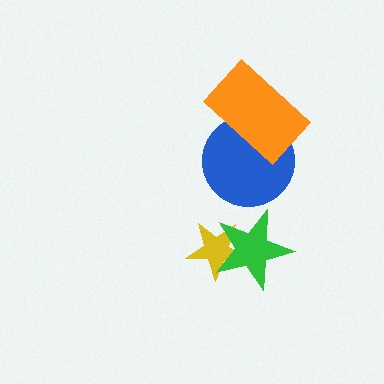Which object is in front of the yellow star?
The green star is in front of the yellow star.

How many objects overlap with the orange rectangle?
1 object overlaps with the orange rectangle.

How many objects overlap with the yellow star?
1 object overlaps with the yellow star.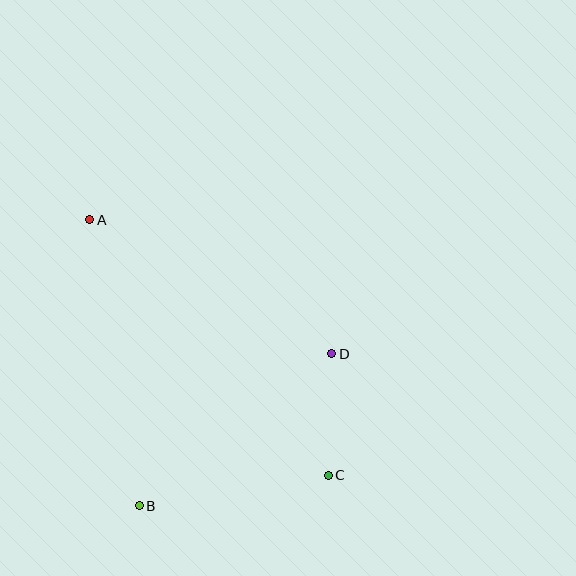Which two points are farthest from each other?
Points A and C are farthest from each other.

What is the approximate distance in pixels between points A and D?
The distance between A and D is approximately 277 pixels.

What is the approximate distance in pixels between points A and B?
The distance between A and B is approximately 291 pixels.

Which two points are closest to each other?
Points C and D are closest to each other.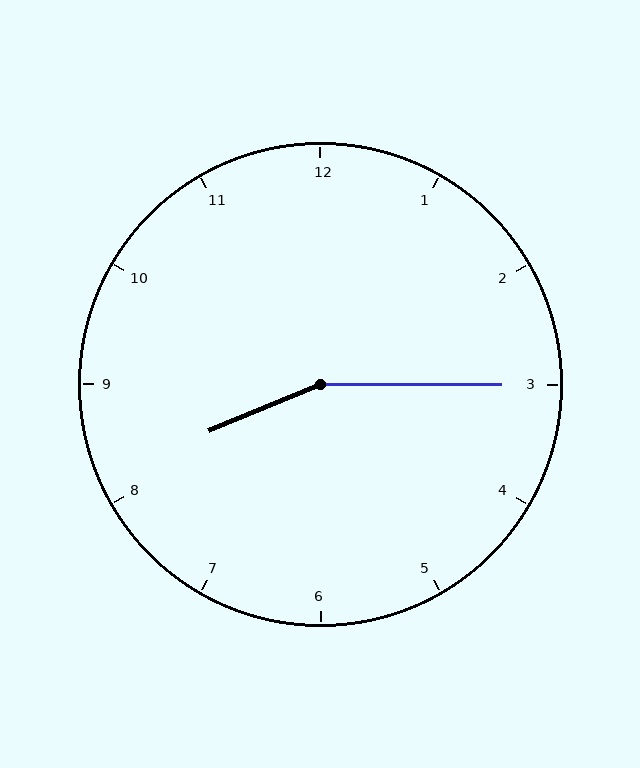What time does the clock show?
8:15.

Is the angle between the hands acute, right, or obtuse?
It is obtuse.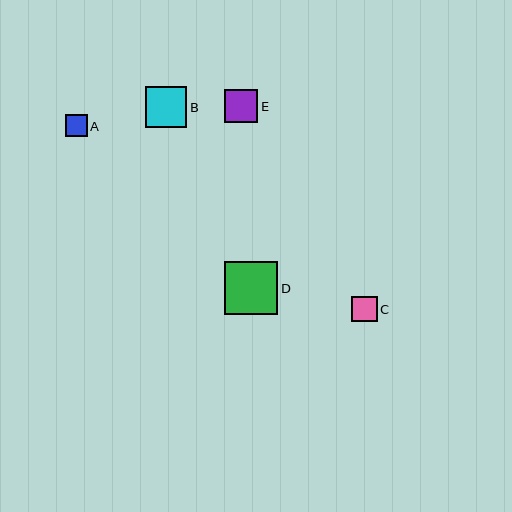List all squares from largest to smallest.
From largest to smallest: D, B, E, C, A.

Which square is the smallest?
Square A is the smallest with a size of approximately 22 pixels.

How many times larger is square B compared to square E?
Square B is approximately 1.2 times the size of square E.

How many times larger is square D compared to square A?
Square D is approximately 2.4 times the size of square A.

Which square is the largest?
Square D is the largest with a size of approximately 53 pixels.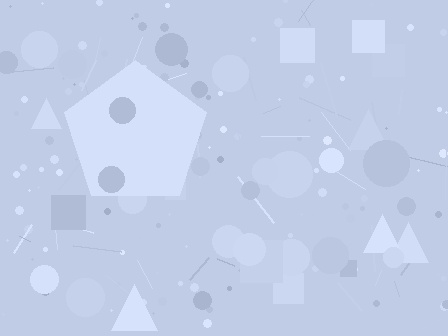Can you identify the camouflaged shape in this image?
The camouflaged shape is a pentagon.